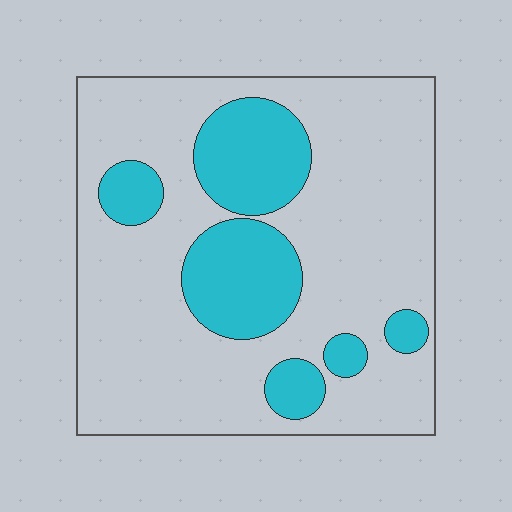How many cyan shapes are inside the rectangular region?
6.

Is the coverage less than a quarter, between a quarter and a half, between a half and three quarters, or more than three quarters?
Less than a quarter.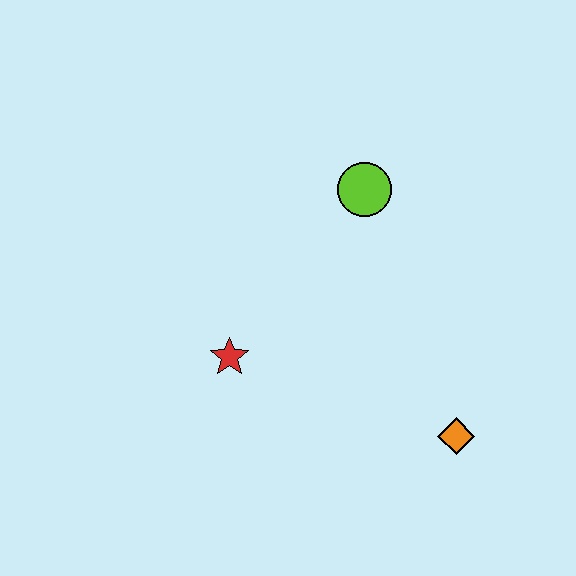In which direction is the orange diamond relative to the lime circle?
The orange diamond is below the lime circle.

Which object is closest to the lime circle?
The red star is closest to the lime circle.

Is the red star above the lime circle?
No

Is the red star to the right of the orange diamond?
No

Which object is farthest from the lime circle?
The orange diamond is farthest from the lime circle.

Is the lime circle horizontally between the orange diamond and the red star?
Yes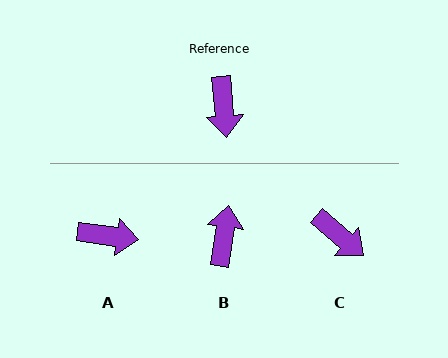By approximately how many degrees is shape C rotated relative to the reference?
Approximately 44 degrees counter-clockwise.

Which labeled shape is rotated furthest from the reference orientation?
B, about 167 degrees away.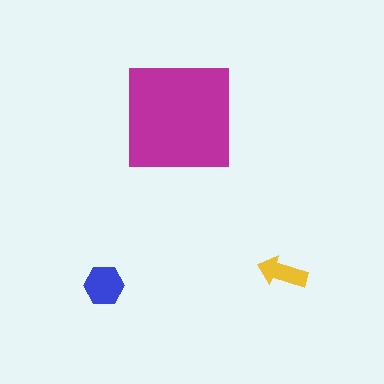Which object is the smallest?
The yellow arrow.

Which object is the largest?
The magenta square.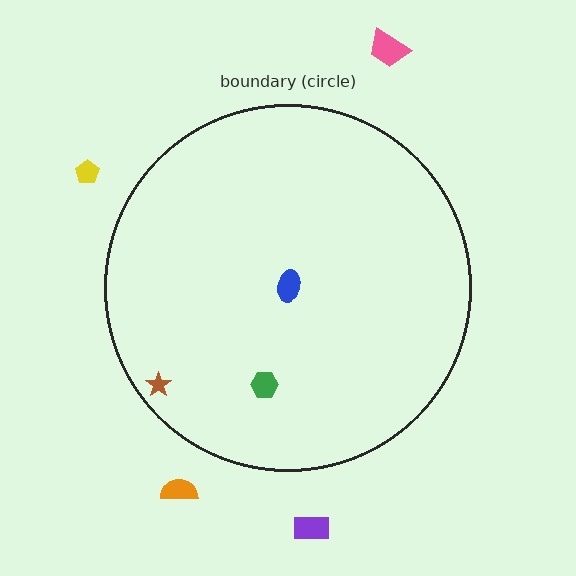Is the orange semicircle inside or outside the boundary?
Outside.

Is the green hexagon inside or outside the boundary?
Inside.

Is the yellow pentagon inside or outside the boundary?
Outside.